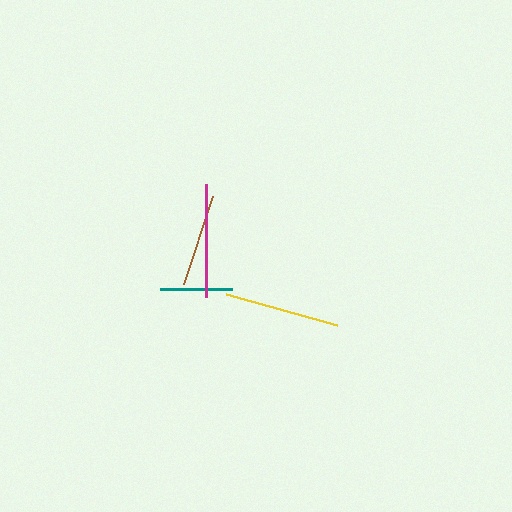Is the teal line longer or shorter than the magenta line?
The magenta line is longer than the teal line.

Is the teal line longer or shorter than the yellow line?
The yellow line is longer than the teal line.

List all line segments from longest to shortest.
From longest to shortest: yellow, magenta, brown, teal.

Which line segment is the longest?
The yellow line is the longest at approximately 115 pixels.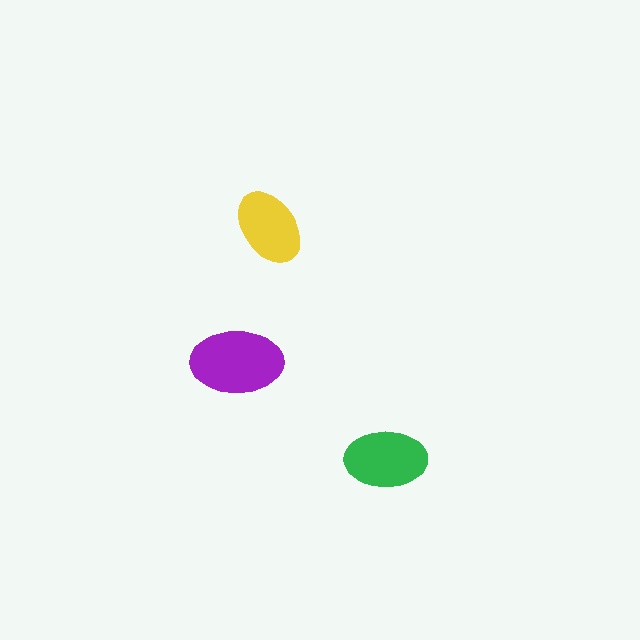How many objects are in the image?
There are 3 objects in the image.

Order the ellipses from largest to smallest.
the purple one, the green one, the yellow one.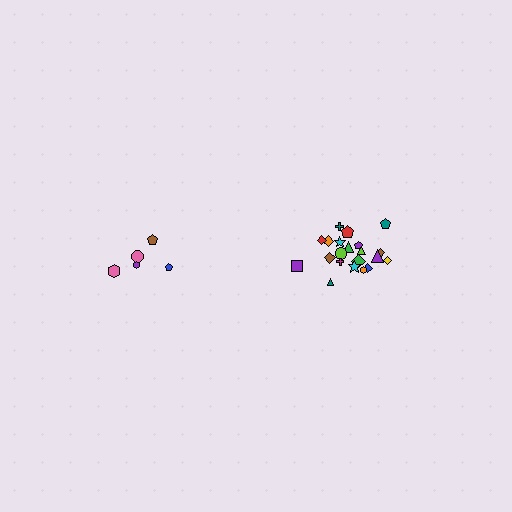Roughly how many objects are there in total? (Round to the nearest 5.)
Roughly 25 objects in total.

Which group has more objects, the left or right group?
The right group.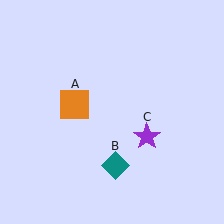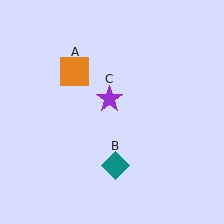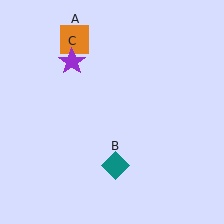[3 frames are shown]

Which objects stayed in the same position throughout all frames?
Teal diamond (object B) remained stationary.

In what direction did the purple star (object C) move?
The purple star (object C) moved up and to the left.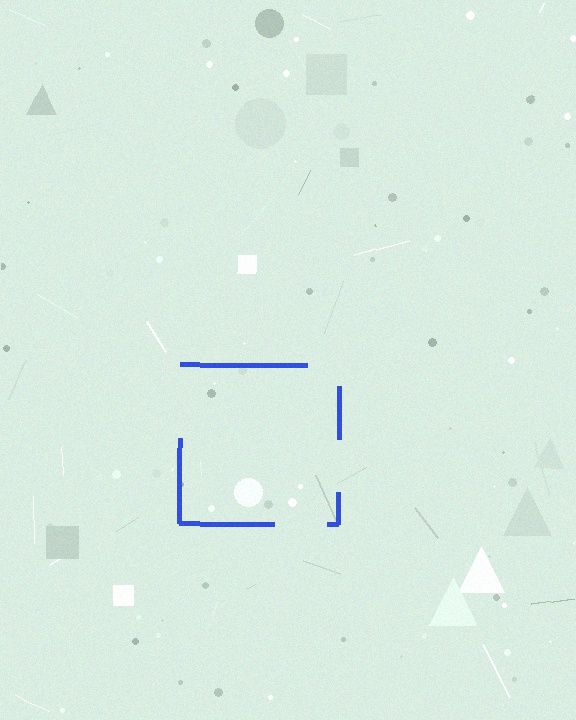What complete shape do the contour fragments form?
The contour fragments form a square.